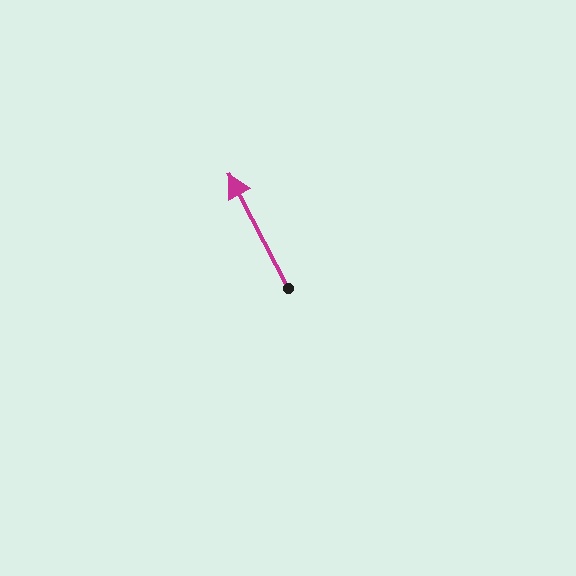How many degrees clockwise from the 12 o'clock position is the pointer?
Approximately 333 degrees.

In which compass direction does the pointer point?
Northwest.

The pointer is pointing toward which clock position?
Roughly 11 o'clock.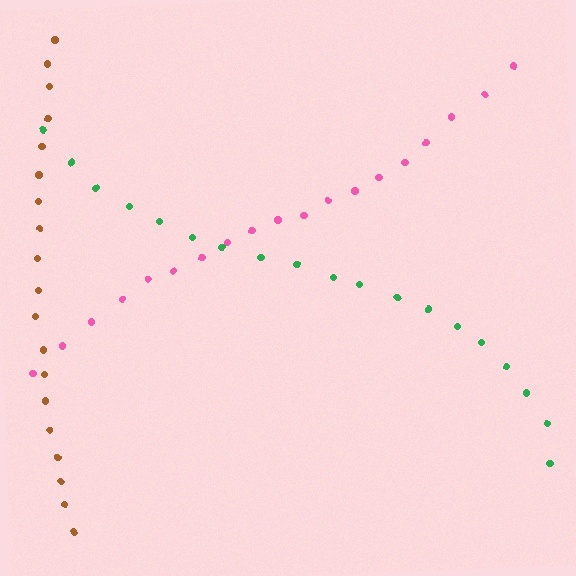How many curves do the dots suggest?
There are 3 distinct paths.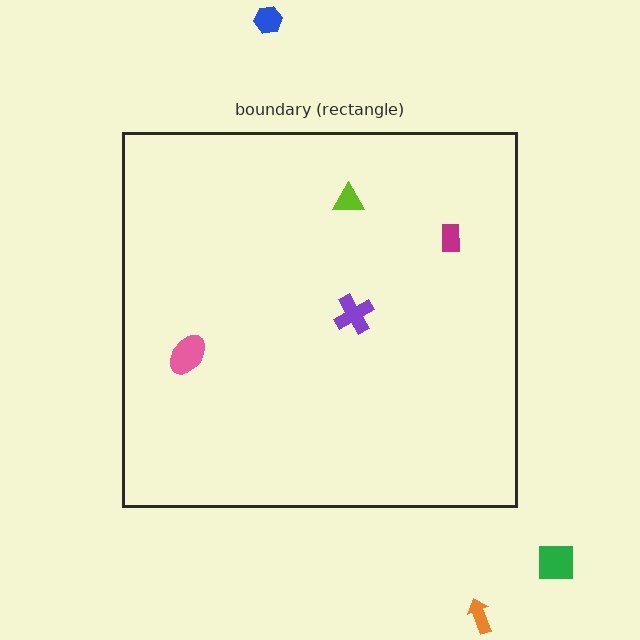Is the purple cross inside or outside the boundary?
Inside.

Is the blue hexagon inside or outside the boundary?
Outside.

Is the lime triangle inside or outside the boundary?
Inside.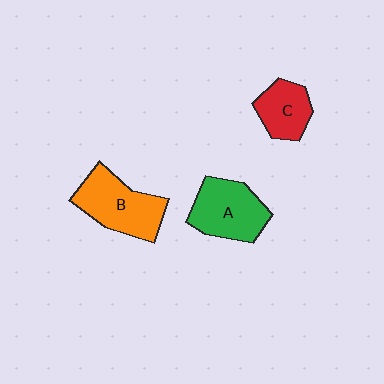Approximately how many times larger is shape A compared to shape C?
Approximately 1.5 times.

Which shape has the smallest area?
Shape C (red).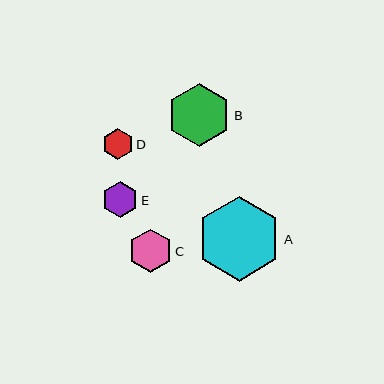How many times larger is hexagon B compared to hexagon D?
Hexagon B is approximately 2.0 times the size of hexagon D.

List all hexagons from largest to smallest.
From largest to smallest: A, B, C, E, D.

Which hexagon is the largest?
Hexagon A is the largest with a size of approximately 84 pixels.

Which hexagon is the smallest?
Hexagon D is the smallest with a size of approximately 31 pixels.